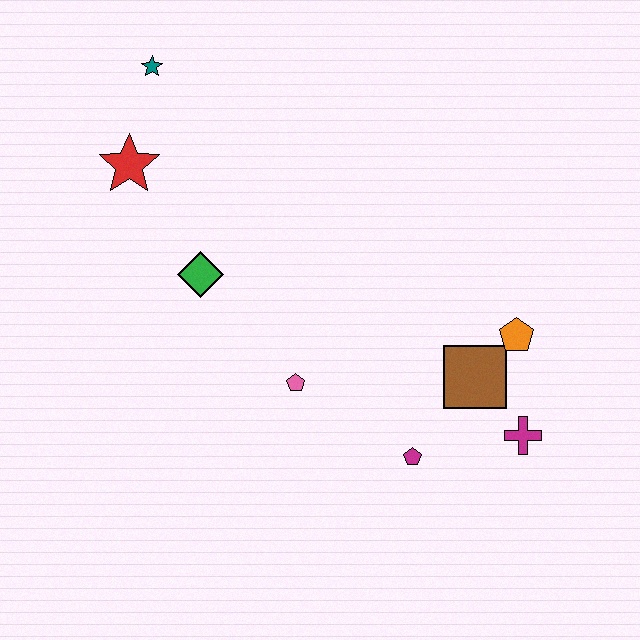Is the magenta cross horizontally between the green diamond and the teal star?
No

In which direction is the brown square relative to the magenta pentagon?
The brown square is above the magenta pentagon.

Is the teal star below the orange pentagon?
No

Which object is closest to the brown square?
The orange pentagon is closest to the brown square.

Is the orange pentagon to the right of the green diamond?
Yes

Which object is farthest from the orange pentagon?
The teal star is farthest from the orange pentagon.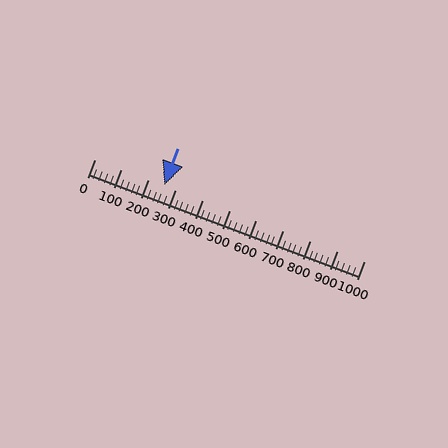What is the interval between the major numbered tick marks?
The major tick marks are spaced 100 units apart.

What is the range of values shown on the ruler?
The ruler shows values from 0 to 1000.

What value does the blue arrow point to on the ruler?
The blue arrow points to approximately 260.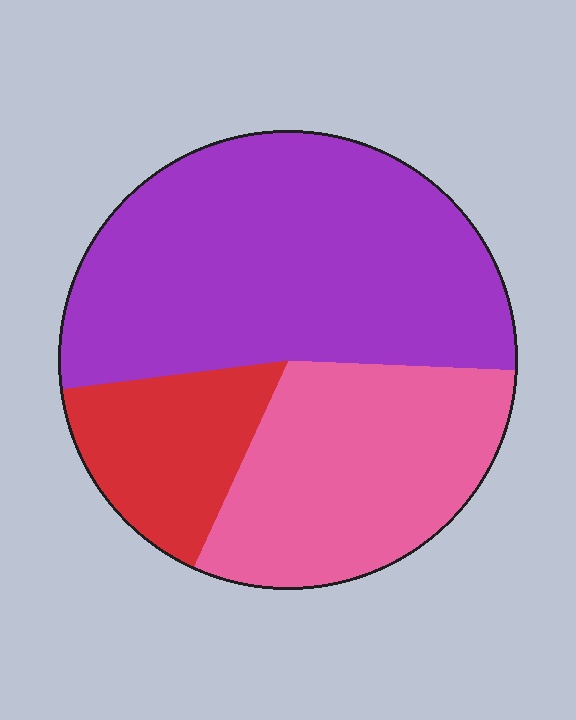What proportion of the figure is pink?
Pink takes up about one third (1/3) of the figure.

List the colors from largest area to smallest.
From largest to smallest: purple, pink, red.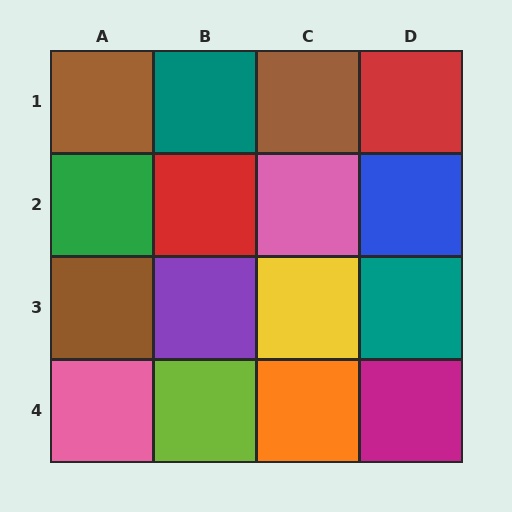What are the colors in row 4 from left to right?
Pink, lime, orange, magenta.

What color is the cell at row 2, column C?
Pink.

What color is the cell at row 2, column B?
Red.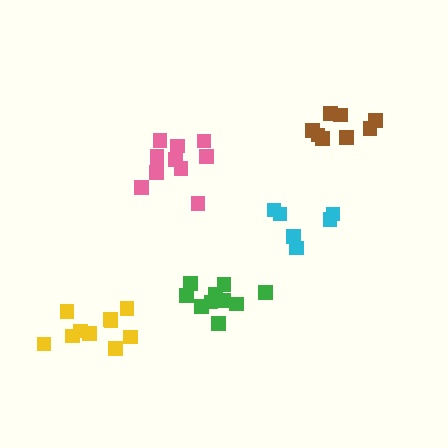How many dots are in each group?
Group 1: 11 dots, Group 2: 10 dots, Group 3: 6 dots, Group 4: 10 dots, Group 5: 8 dots (45 total).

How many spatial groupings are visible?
There are 5 spatial groupings.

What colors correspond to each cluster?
The clusters are colored: pink, green, cyan, yellow, brown.